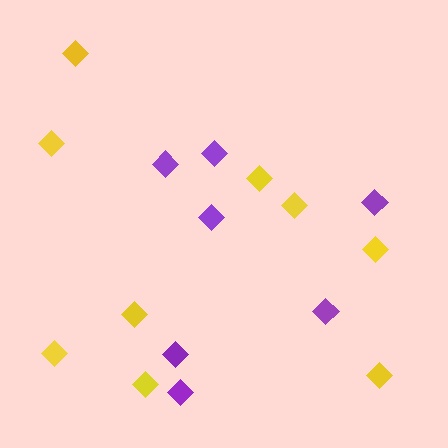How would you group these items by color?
There are 2 groups: one group of purple diamonds (7) and one group of yellow diamonds (9).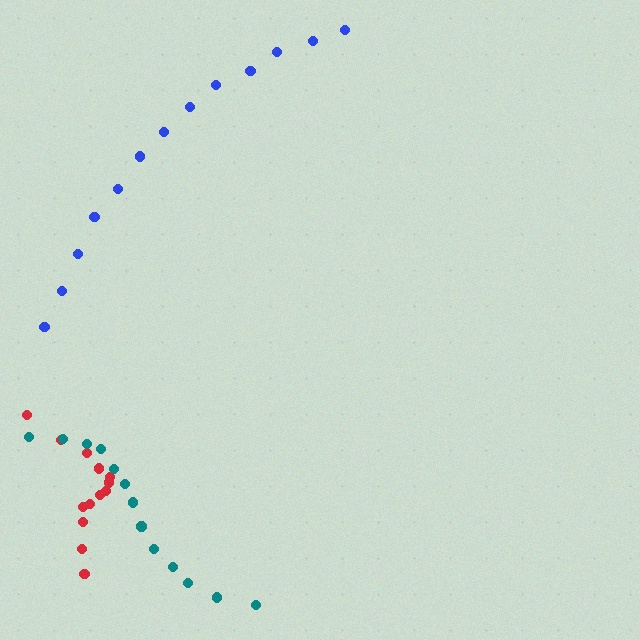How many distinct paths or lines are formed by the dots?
There are 3 distinct paths.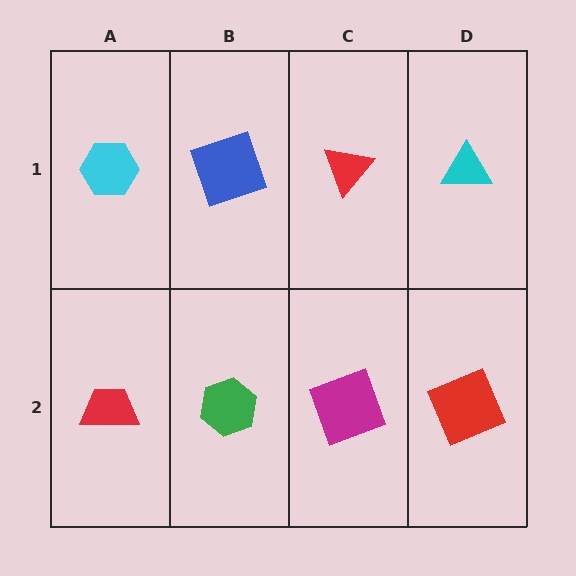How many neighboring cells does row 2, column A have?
2.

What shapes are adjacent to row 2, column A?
A cyan hexagon (row 1, column A), a green hexagon (row 2, column B).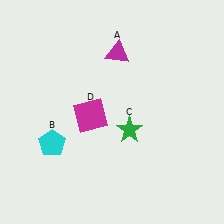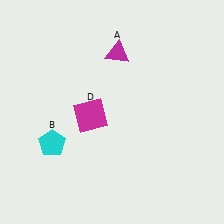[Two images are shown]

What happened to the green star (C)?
The green star (C) was removed in Image 2. It was in the bottom-right area of Image 1.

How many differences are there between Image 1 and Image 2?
There is 1 difference between the two images.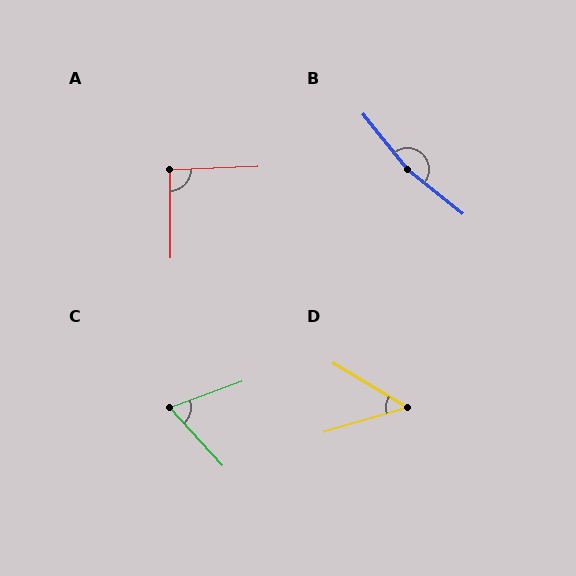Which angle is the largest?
B, at approximately 168 degrees.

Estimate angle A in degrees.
Approximately 92 degrees.